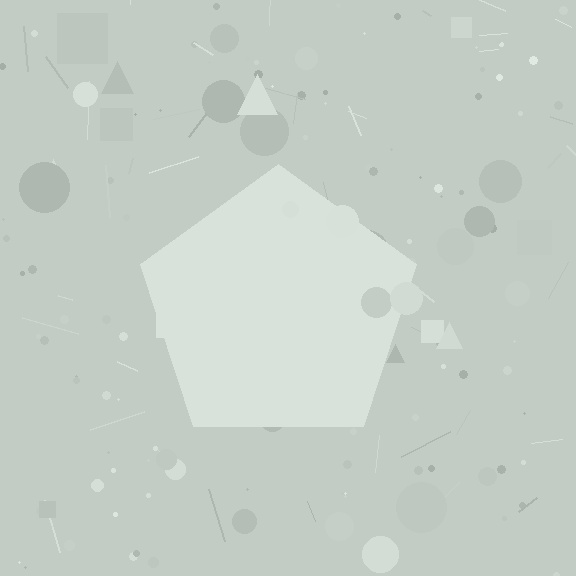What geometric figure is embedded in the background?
A pentagon is embedded in the background.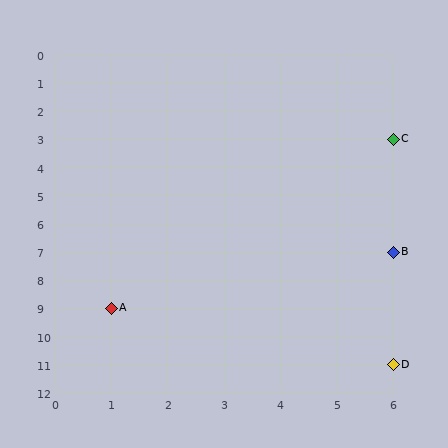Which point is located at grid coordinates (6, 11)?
Point D is at (6, 11).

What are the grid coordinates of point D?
Point D is at grid coordinates (6, 11).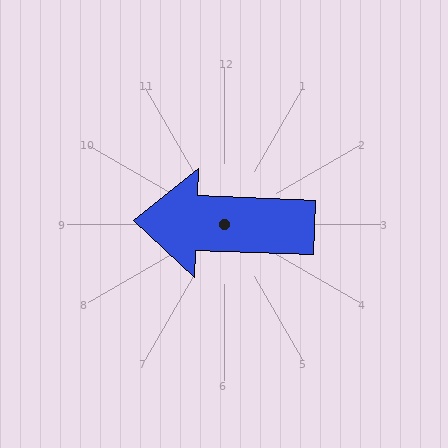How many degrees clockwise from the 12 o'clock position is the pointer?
Approximately 272 degrees.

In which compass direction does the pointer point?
West.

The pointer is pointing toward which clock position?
Roughly 9 o'clock.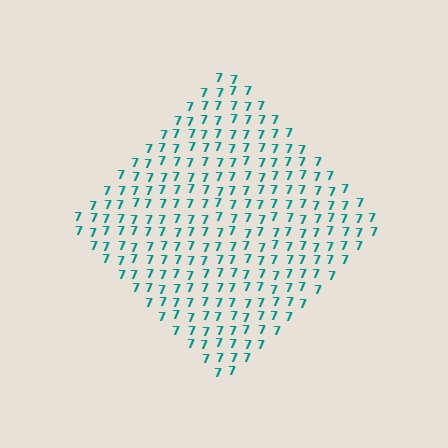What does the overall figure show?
The overall figure shows a diamond.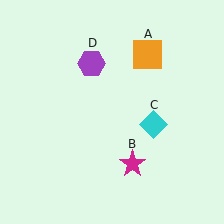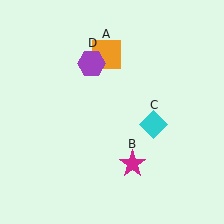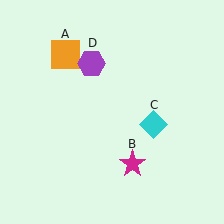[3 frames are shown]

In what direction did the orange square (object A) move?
The orange square (object A) moved left.